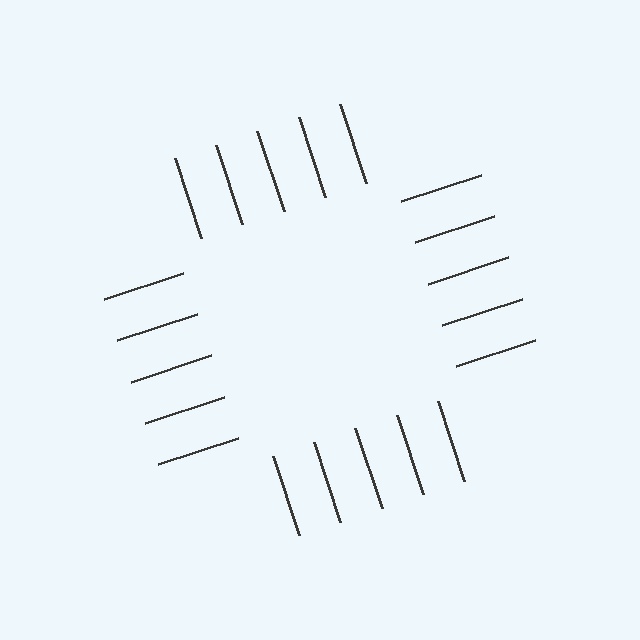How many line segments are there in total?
20 — 5 along each of the 4 edges.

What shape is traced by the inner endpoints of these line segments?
An illusory square — the line segments terminate on its edges but no continuous stroke is drawn.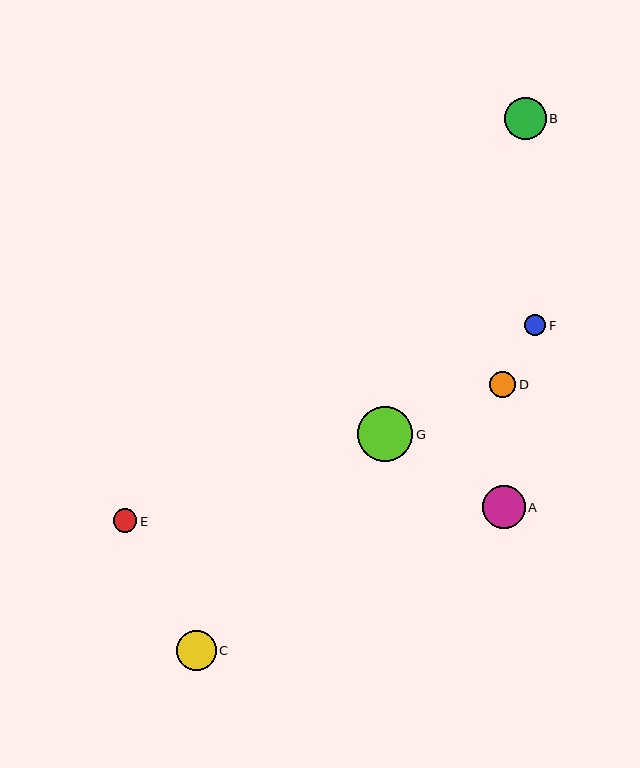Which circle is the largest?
Circle G is the largest with a size of approximately 55 pixels.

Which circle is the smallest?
Circle F is the smallest with a size of approximately 21 pixels.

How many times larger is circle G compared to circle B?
Circle G is approximately 1.3 times the size of circle B.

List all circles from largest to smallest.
From largest to smallest: G, A, B, C, D, E, F.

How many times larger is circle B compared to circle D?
Circle B is approximately 1.6 times the size of circle D.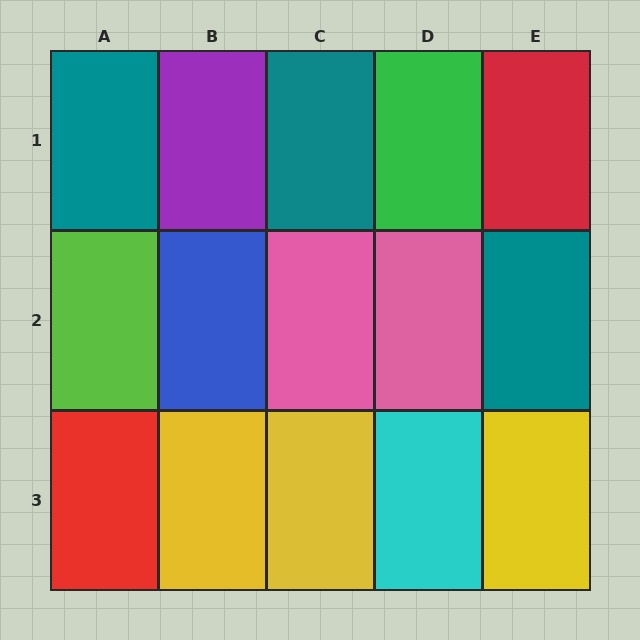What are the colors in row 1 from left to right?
Teal, purple, teal, green, red.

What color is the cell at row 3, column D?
Cyan.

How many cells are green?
1 cell is green.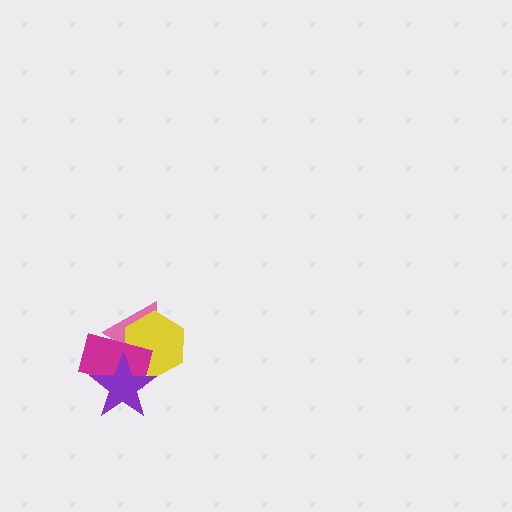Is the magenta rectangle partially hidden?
Yes, it is partially covered by another shape.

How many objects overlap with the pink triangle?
3 objects overlap with the pink triangle.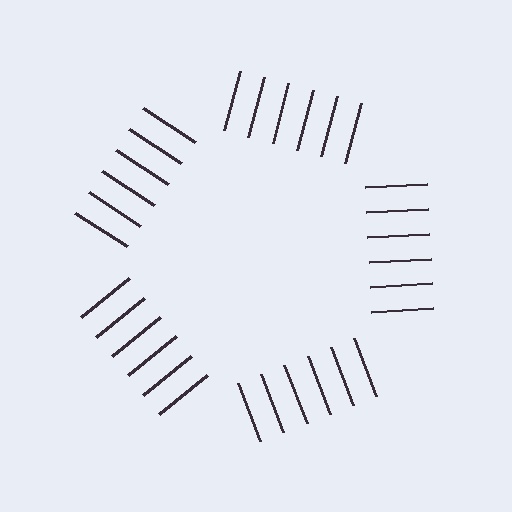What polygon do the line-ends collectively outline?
An illusory pentagon — the line segments terminate on its edges but no continuous stroke is drawn.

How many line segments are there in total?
30 — 6 along each of the 5 edges.